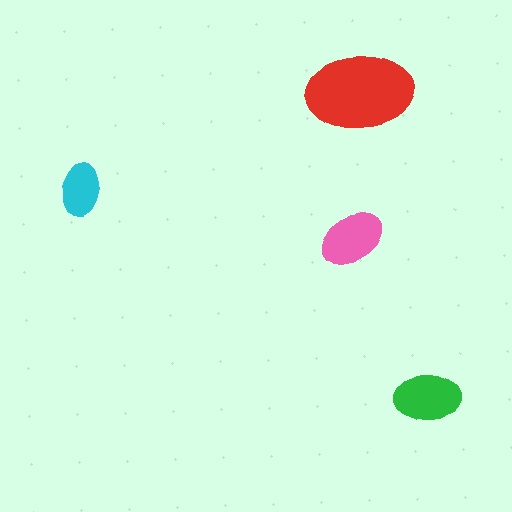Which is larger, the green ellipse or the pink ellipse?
The green one.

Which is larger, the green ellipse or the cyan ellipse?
The green one.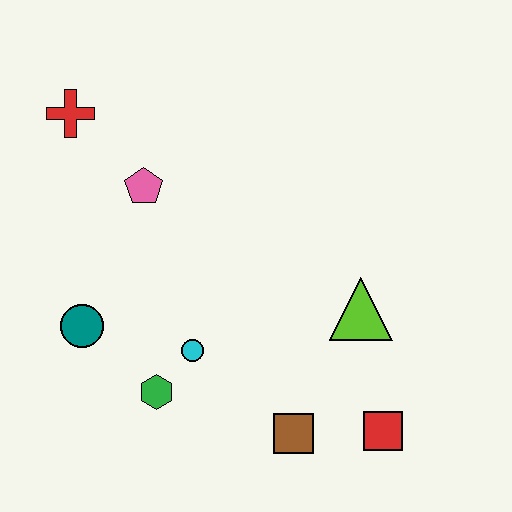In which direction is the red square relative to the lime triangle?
The red square is below the lime triangle.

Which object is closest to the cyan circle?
The green hexagon is closest to the cyan circle.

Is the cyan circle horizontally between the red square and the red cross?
Yes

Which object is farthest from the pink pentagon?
The red square is farthest from the pink pentagon.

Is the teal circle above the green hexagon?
Yes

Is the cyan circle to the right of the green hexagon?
Yes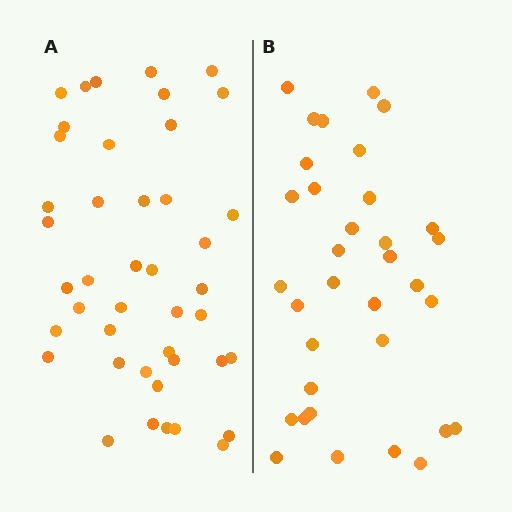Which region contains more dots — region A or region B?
Region A (the left region) has more dots.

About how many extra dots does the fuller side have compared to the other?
Region A has roughly 8 or so more dots than region B.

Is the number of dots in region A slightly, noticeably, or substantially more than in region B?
Region A has noticeably more, but not dramatically so. The ratio is roughly 1.3 to 1.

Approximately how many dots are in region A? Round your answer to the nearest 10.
About 40 dots. (The exact count is 43, which rounds to 40.)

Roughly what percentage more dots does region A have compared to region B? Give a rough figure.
About 25% more.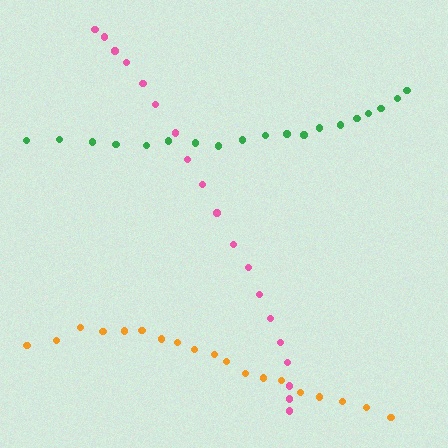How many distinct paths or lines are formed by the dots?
There are 3 distinct paths.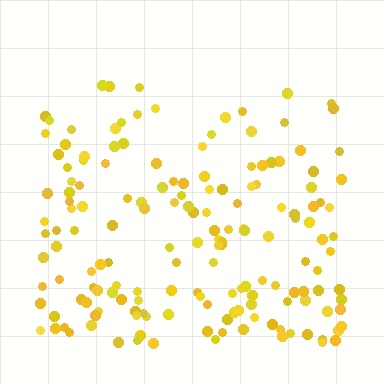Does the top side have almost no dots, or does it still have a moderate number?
Still a moderate number, just noticeably fewer than the bottom.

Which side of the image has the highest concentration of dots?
The bottom.